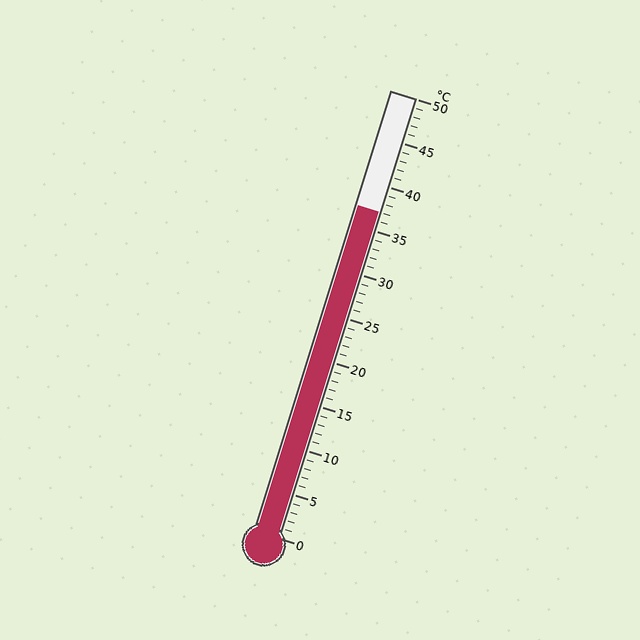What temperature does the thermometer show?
The thermometer shows approximately 37°C.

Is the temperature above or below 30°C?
The temperature is above 30°C.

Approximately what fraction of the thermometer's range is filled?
The thermometer is filled to approximately 75% of its range.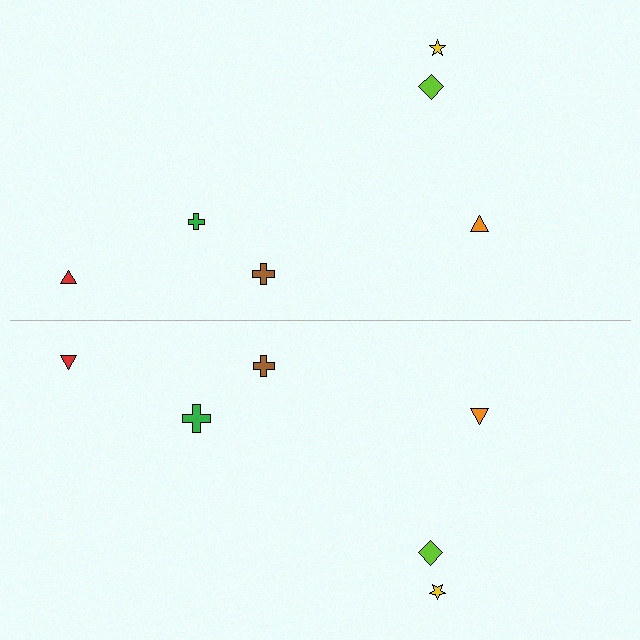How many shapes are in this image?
There are 12 shapes in this image.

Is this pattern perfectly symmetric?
No, the pattern is not perfectly symmetric. The green cross on the bottom side has a different size than its mirror counterpart.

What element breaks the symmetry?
The green cross on the bottom side has a different size than its mirror counterpart.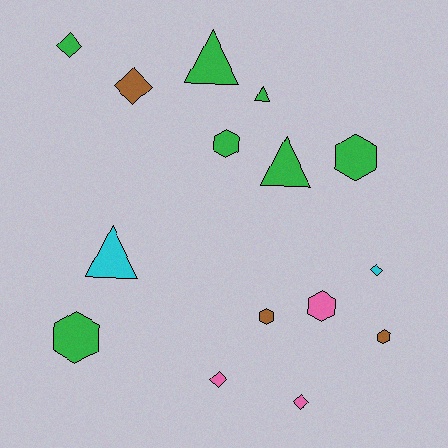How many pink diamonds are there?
There are 2 pink diamonds.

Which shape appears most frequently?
Hexagon, with 6 objects.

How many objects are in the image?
There are 15 objects.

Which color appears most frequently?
Green, with 7 objects.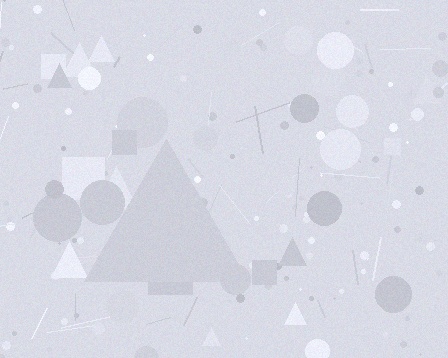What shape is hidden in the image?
A triangle is hidden in the image.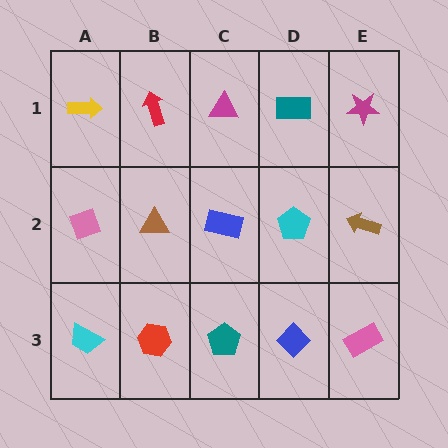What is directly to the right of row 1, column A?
A red arrow.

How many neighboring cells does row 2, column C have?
4.